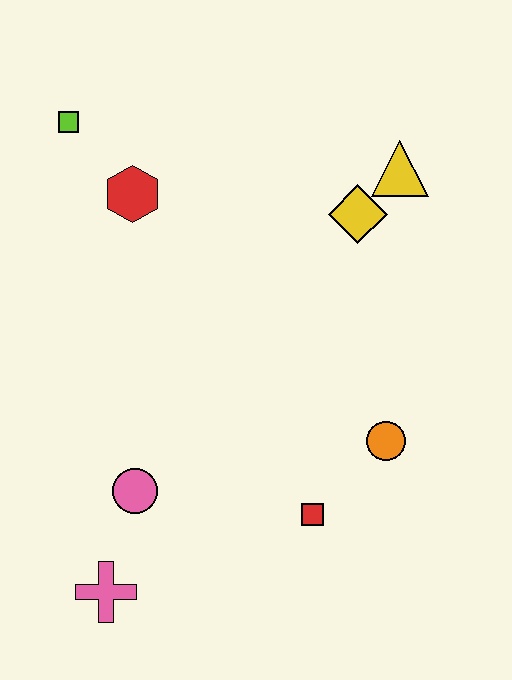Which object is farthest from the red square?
The lime square is farthest from the red square.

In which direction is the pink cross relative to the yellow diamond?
The pink cross is below the yellow diamond.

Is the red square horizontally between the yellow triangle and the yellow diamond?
No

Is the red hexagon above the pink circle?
Yes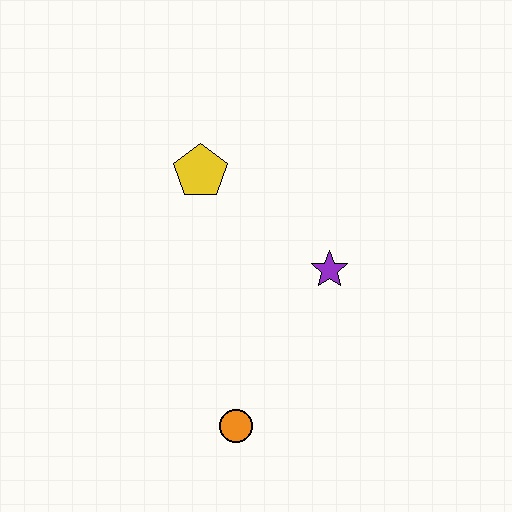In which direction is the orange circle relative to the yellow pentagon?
The orange circle is below the yellow pentagon.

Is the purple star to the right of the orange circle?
Yes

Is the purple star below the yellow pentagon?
Yes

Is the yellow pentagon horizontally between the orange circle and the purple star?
No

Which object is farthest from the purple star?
The orange circle is farthest from the purple star.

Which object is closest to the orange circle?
The purple star is closest to the orange circle.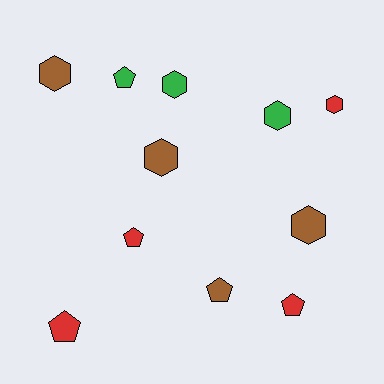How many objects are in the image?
There are 11 objects.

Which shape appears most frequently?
Hexagon, with 6 objects.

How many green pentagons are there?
There is 1 green pentagon.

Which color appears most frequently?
Red, with 4 objects.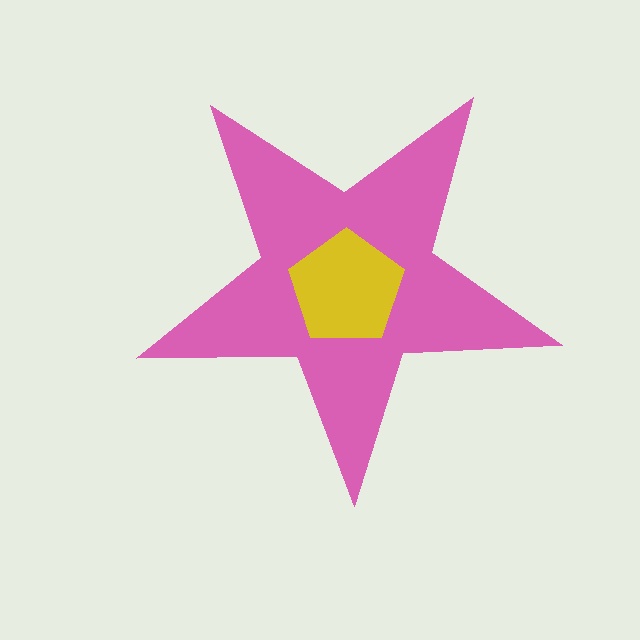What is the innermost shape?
The yellow pentagon.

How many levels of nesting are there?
2.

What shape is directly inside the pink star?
The yellow pentagon.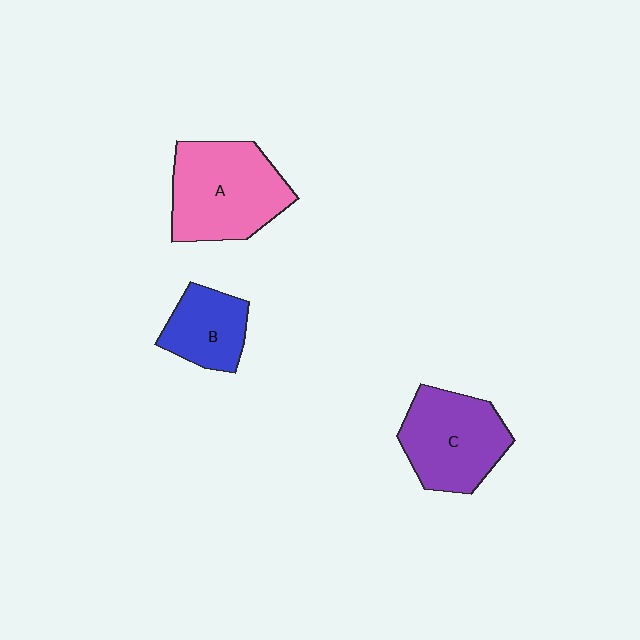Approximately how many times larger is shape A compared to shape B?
Approximately 1.8 times.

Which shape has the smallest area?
Shape B (blue).